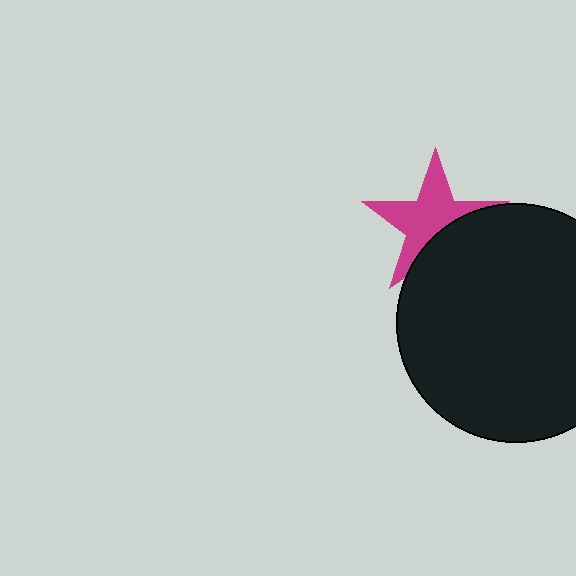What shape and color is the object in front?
The object in front is a black circle.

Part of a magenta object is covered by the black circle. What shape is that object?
It is a star.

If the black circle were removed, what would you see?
You would see the complete magenta star.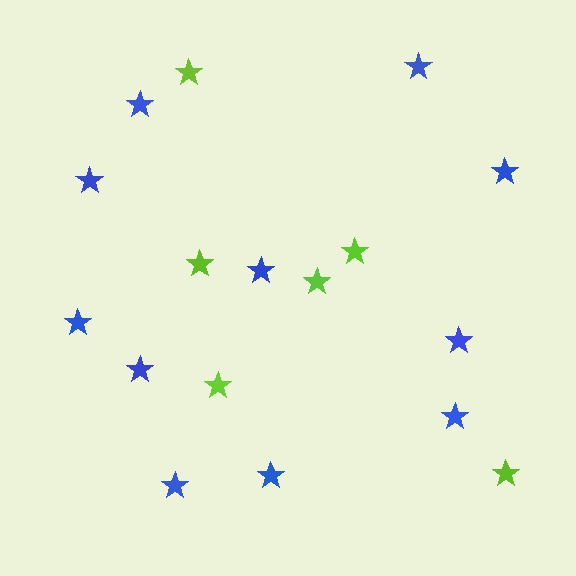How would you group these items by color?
There are 2 groups: one group of blue stars (11) and one group of lime stars (6).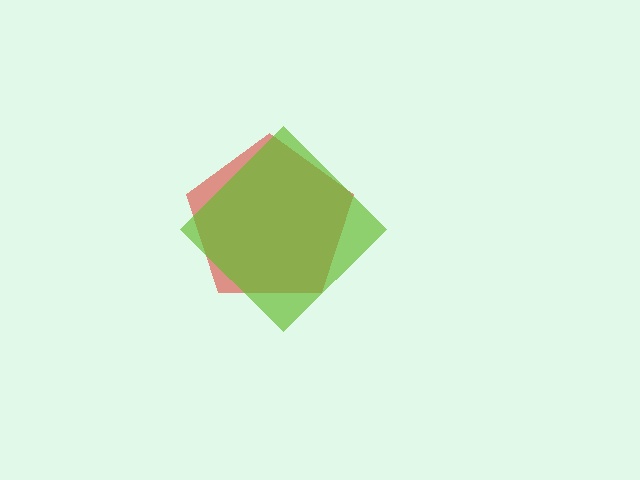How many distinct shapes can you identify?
There are 2 distinct shapes: a red pentagon, a lime diamond.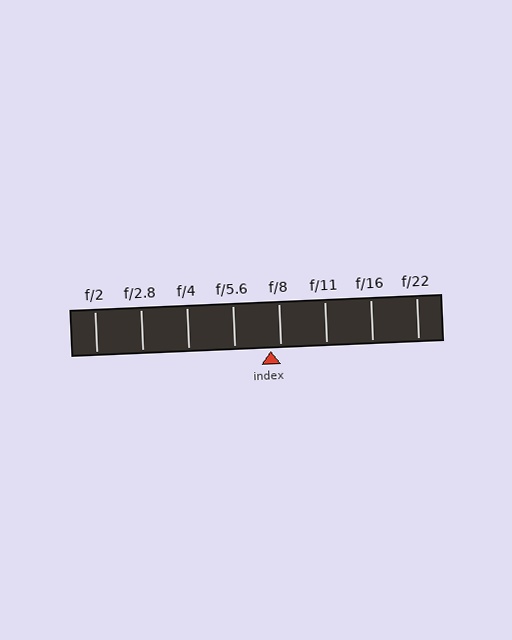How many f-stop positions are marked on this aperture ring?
There are 8 f-stop positions marked.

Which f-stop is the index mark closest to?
The index mark is closest to f/8.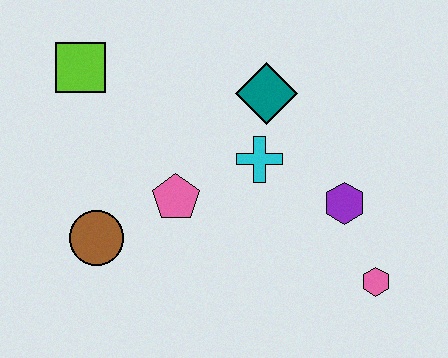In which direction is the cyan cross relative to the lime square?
The cyan cross is to the right of the lime square.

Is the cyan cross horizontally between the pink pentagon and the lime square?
No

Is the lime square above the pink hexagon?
Yes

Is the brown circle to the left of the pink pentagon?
Yes